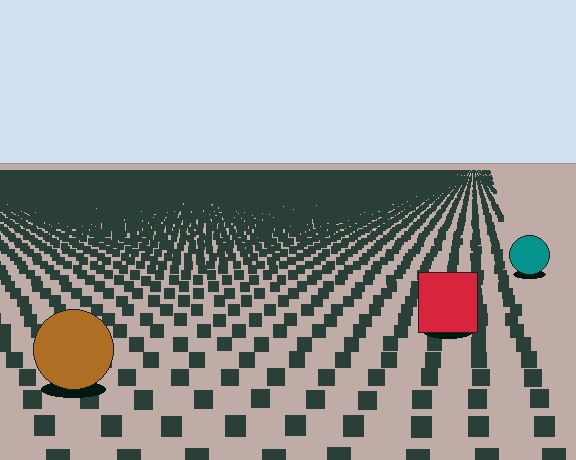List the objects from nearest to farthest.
From nearest to farthest: the brown circle, the red square, the teal circle.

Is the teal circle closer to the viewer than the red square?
No. The red square is closer — you can tell from the texture gradient: the ground texture is coarser near it.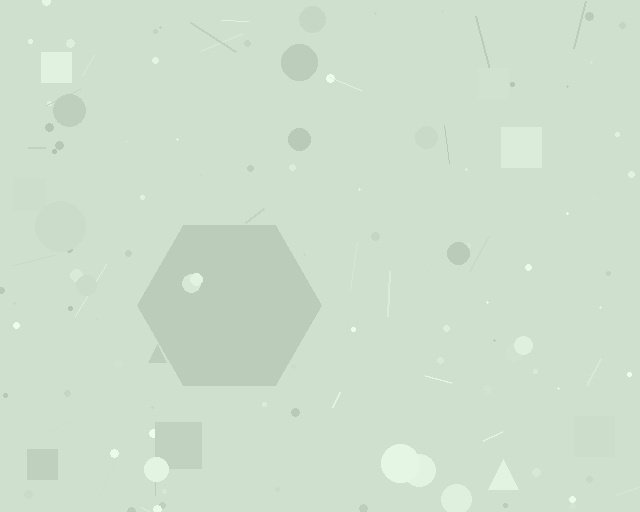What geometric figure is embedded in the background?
A hexagon is embedded in the background.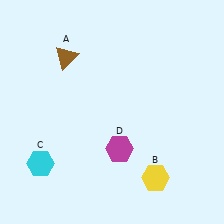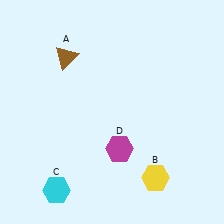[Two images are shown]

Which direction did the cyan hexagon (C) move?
The cyan hexagon (C) moved down.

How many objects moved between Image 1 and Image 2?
1 object moved between the two images.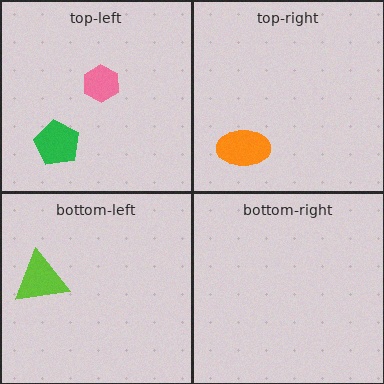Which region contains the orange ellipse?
The top-right region.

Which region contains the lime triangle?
The bottom-left region.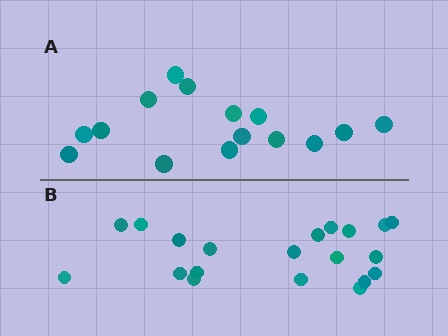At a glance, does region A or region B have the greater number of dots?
Region B (the bottom region) has more dots.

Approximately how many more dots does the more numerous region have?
Region B has about 5 more dots than region A.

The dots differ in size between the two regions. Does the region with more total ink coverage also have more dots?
No. Region A has more total ink coverage because its dots are larger, but region B actually contains more individual dots. Total area can be misleading — the number of items is what matters here.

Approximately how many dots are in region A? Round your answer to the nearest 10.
About 20 dots. (The exact count is 15, which rounds to 20.)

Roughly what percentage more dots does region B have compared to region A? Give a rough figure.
About 35% more.